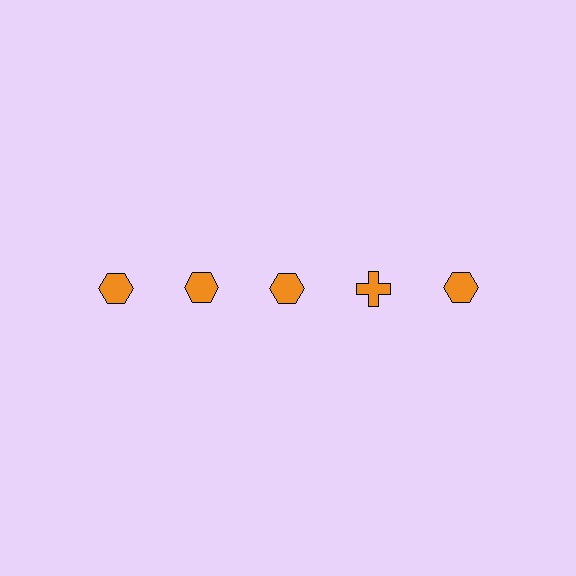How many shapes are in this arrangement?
There are 5 shapes arranged in a grid pattern.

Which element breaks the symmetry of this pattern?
The orange cross in the top row, second from right column breaks the symmetry. All other shapes are orange hexagons.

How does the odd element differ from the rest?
It has a different shape: cross instead of hexagon.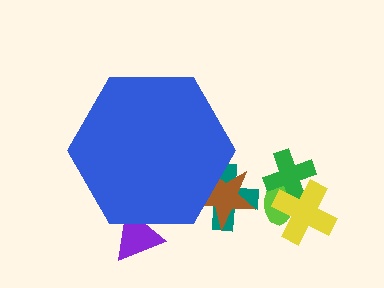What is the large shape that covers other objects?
A blue hexagon.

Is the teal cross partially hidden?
Yes, the teal cross is partially hidden behind the blue hexagon.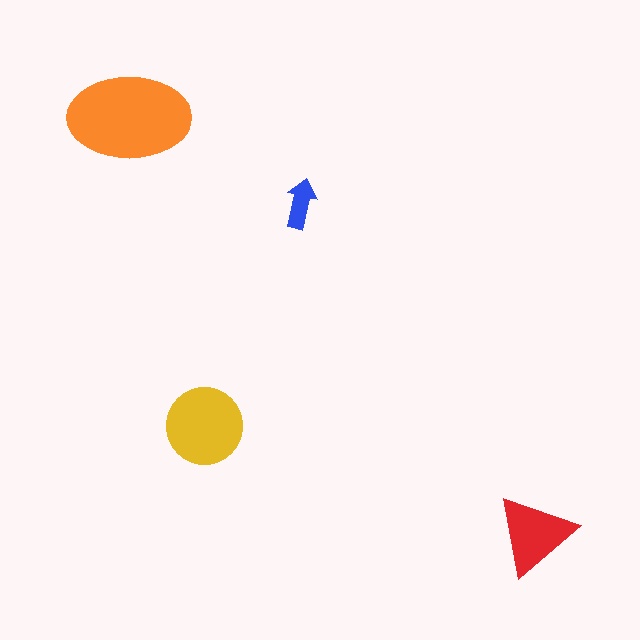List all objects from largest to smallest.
The orange ellipse, the yellow circle, the red triangle, the blue arrow.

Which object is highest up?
The orange ellipse is topmost.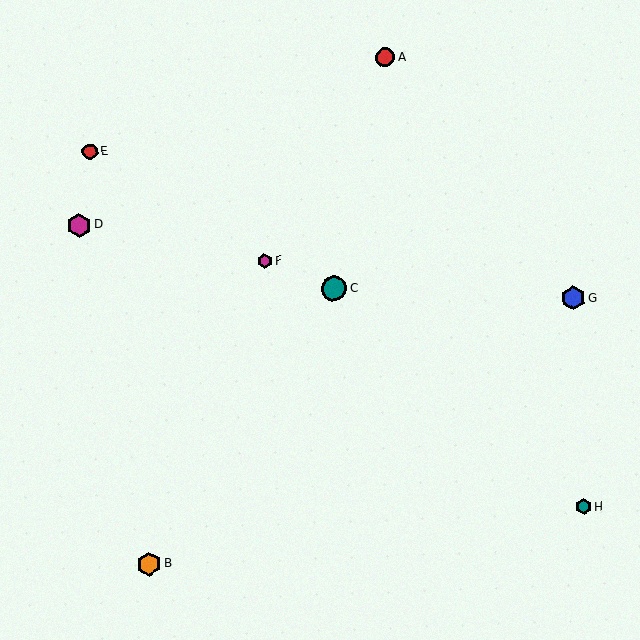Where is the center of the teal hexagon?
The center of the teal hexagon is at (583, 507).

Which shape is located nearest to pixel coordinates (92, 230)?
The magenta hexagon (labeled D) at (79, 225) is nearest to that location.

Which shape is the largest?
The teal circle (labeled C) is the largest.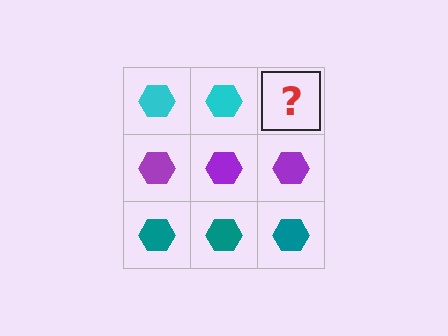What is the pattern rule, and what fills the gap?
The rule is that each row has a consistent color. The gap should be filled with a cyan hexagon.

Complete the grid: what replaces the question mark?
The question mark should be replaced with a cyan hexagon.